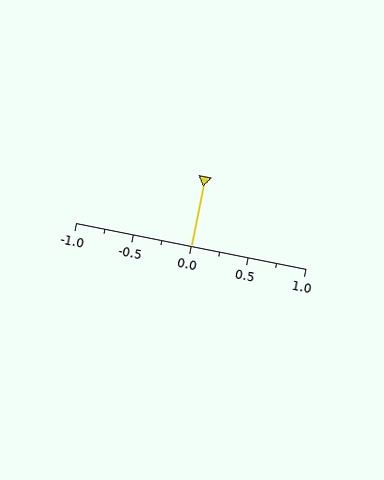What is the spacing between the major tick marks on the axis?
The major ticks are spaced 0.5 apart.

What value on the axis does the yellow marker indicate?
The marker indicates approximately 0.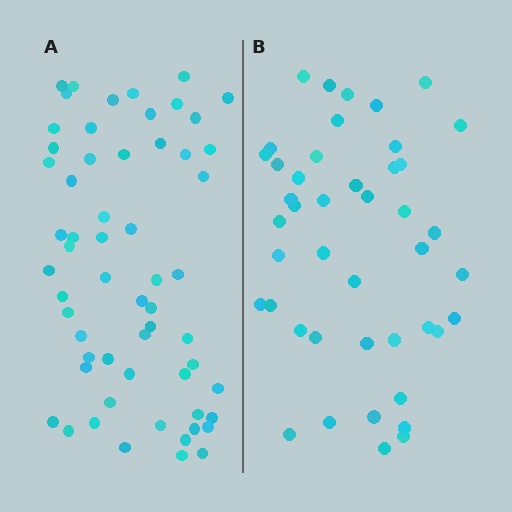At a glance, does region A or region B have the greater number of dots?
Region A (the left region) has more dots.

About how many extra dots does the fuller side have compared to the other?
Region A has approximately 15 more dots than region B.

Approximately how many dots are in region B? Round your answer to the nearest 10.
About 40 dots. (The exact count is 44, which rounds to 40.)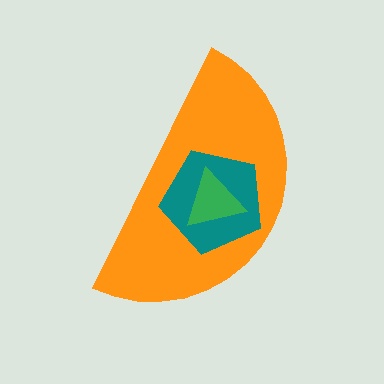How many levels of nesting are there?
3.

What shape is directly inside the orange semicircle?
The teal pentagon.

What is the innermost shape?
The green triangle.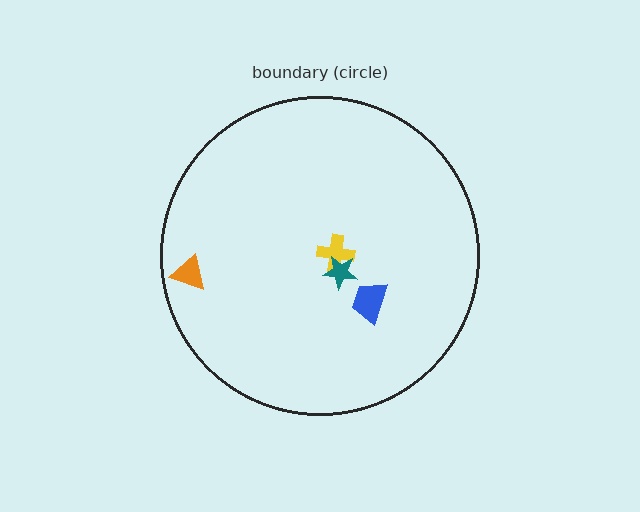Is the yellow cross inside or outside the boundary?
Inside.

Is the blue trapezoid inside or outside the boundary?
Inside.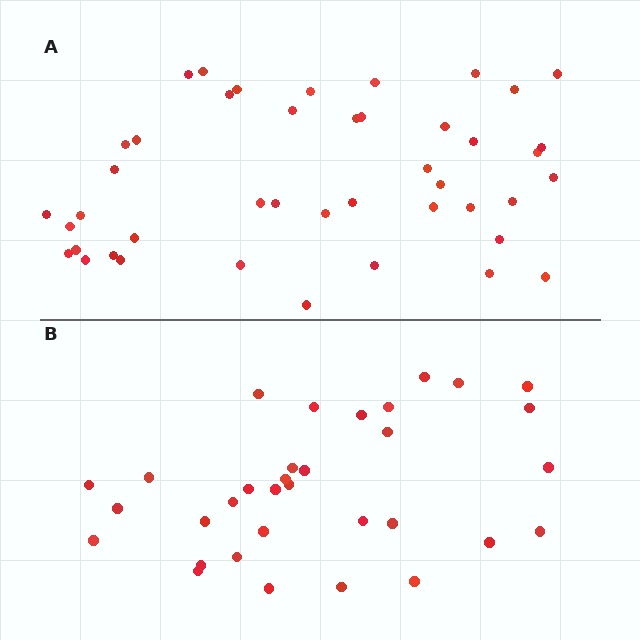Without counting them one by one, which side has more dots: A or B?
Region A (the top region) has more dots.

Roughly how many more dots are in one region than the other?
Region A has roughly 12 or so more dots than region B.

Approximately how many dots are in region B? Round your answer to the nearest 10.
About 30 dots. (The exact count is 33, which rounds to 30.)